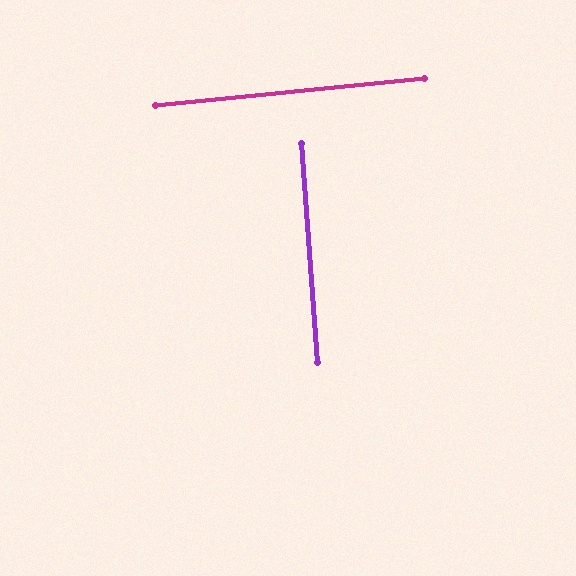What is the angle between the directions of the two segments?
Approximately 88 degrees.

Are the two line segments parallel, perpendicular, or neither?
Perpendicular — they meet at approximately 88°.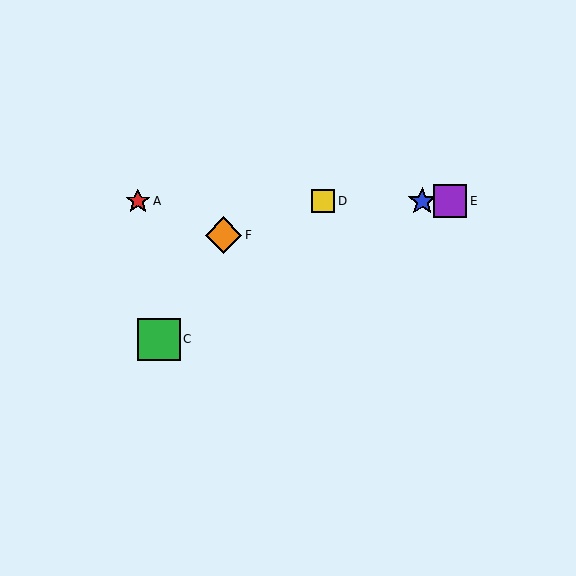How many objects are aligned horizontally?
4 objects (A, B, D, E) are aligned horizontally.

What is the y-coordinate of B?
Object B is at y≈201.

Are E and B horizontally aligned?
Yes, both are at y≈201.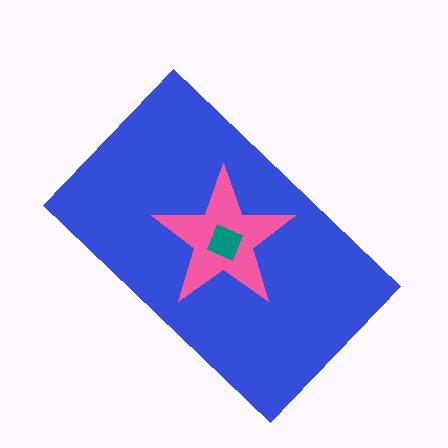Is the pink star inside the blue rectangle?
Yes.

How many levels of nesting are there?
3.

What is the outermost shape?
The blue rectangle.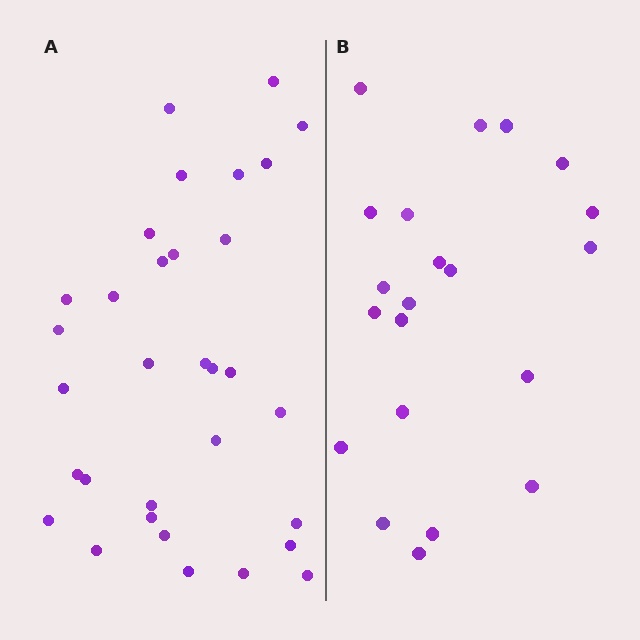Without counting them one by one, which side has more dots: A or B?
Region A (the left region) has more dots.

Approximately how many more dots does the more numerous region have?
Region A has roughly 12 or so more dots than region B.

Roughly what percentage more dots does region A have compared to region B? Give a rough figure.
About 50% more.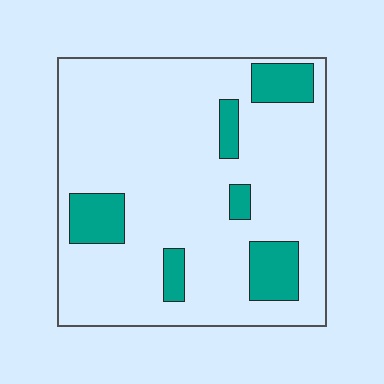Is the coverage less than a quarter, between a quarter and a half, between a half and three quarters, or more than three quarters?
Less than a quarter.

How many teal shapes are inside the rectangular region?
6.